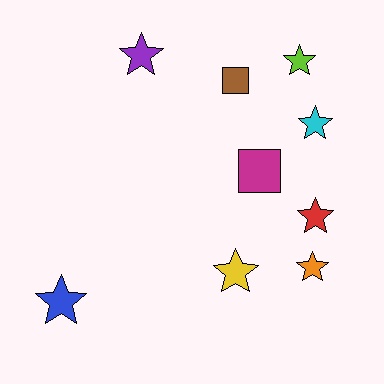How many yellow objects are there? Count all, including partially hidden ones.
There is 1 yellow object.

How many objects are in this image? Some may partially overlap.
There are 9 objects.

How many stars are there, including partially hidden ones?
There are 7 stars.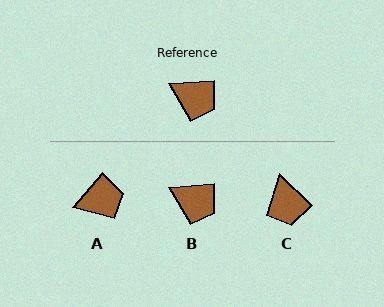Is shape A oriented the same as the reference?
No, it is off by about 45 degrees.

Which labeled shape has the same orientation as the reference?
B.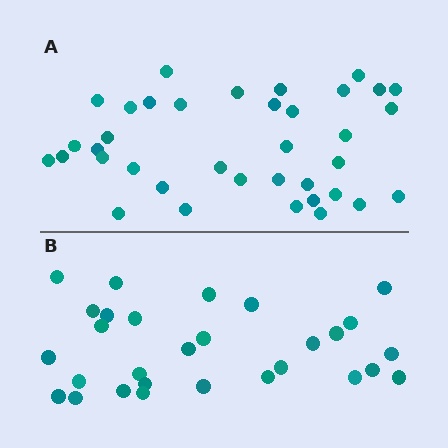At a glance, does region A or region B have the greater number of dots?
Region A (the top region) has more dots.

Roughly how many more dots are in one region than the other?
Region A has roughly 8 or so more dots than region B.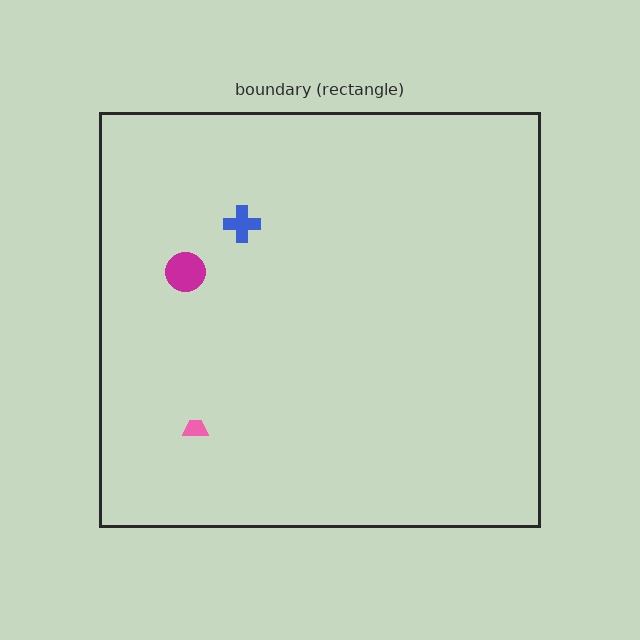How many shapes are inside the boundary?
3 inside, 0 outside.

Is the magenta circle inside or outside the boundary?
Inside.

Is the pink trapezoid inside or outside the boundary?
Inside.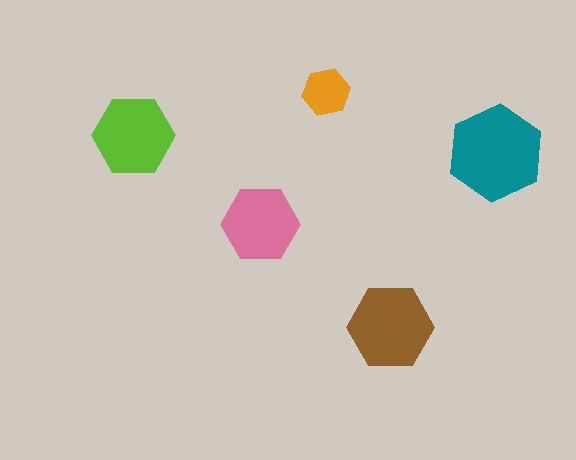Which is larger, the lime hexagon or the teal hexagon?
The teal one.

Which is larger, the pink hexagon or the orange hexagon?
The pink one.